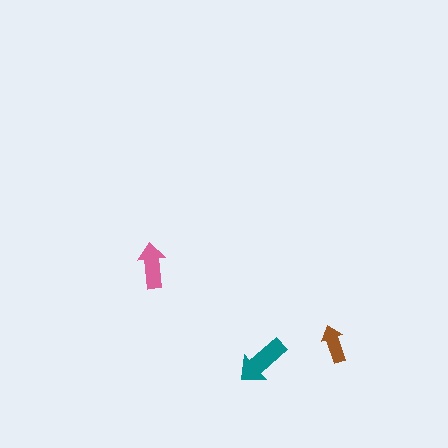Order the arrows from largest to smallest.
the teal one, the pink one, the brown one.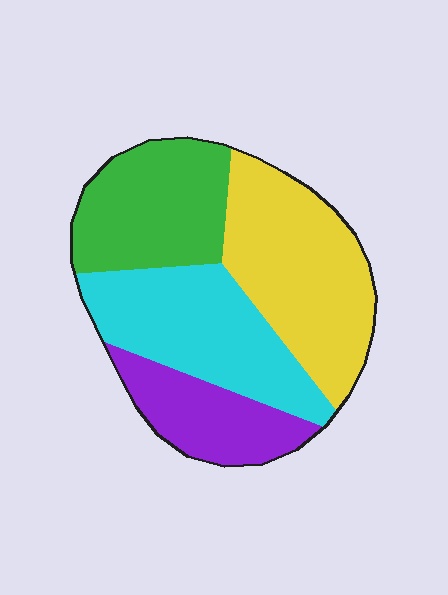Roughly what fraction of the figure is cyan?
Cyan takes up about one quarter (1/4) of the figure.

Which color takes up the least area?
Purple, at roughly 15%.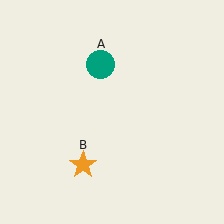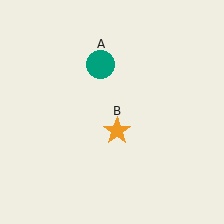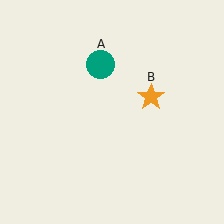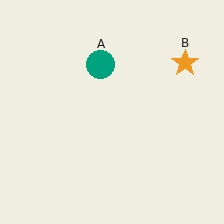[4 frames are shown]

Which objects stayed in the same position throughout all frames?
Teal circle (object A) remained stationary.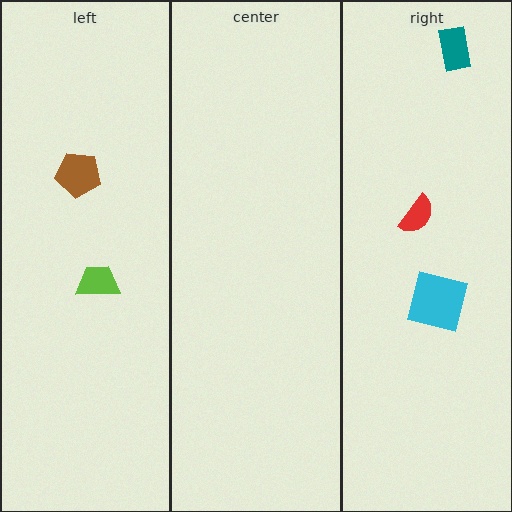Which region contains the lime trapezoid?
The left region.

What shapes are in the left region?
The brown pentagon, the lime trapezoid.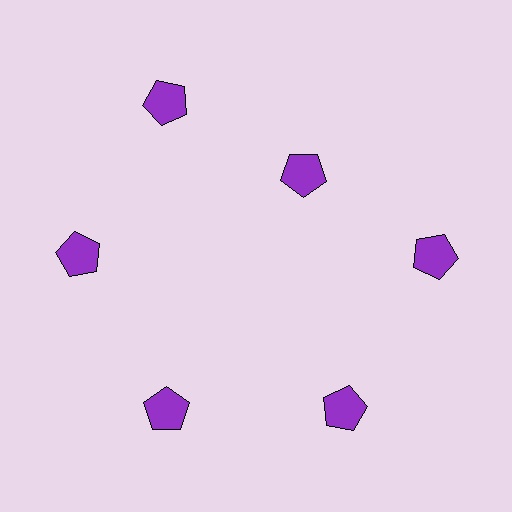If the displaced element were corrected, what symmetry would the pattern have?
It would have 6-fold rotational symmetry — the pattern would map onto itself every 60 degrees.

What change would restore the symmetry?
The symmetry would be restored by moving it outward, back onto the ring so that all 6 pentagons sit at equal angles and equal distance from the center.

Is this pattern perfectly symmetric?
No. The 6 purple pentagons are arranged in a ring, but one element near the 1 o'clock position is pulled inward toward the center, breaking the 6-fold rotational symmetry.